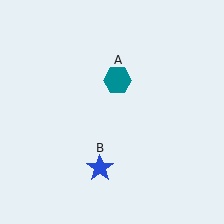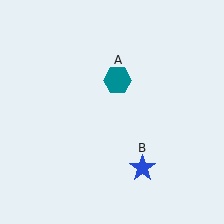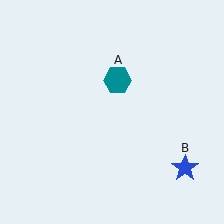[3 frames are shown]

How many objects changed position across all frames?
1 object changed position: blue star (object B).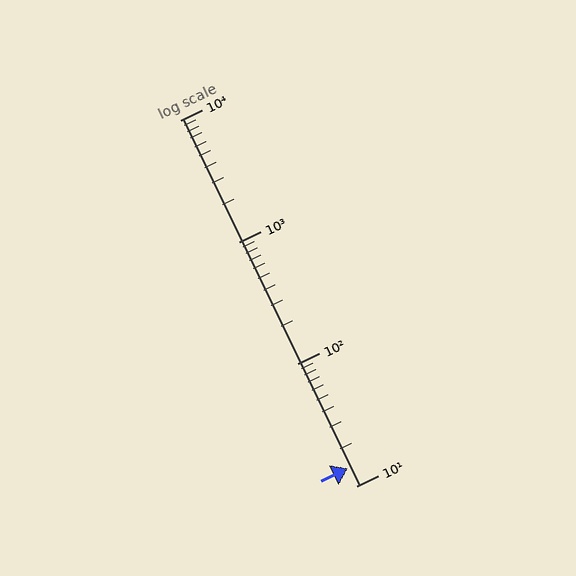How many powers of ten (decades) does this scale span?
The scale spans 3 decades, from 10 to 10000.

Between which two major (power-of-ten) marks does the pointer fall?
The pointer is between 10 and 100.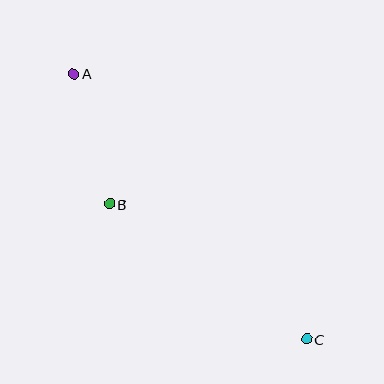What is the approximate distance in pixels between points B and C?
The distance between B and C is approximately 238 pixels.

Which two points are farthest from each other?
Points A and C are farthest from each other.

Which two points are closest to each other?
Points A and B are closest to each other.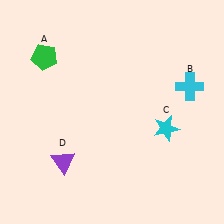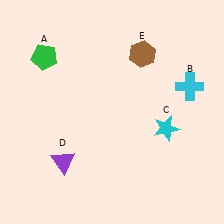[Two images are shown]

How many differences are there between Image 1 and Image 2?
There is 1 difference between the two images.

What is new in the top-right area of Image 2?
A brown hexagon (E) was added in the top-right area of Image 2.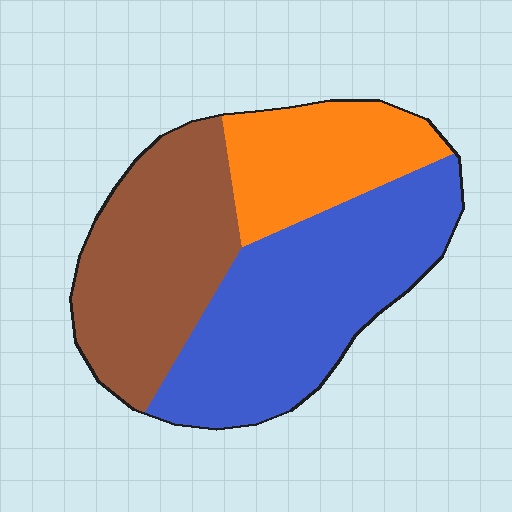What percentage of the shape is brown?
Brown takes up about one third (1/3) of the shape.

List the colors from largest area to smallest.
From largest to smallest: blue, brown, orange.